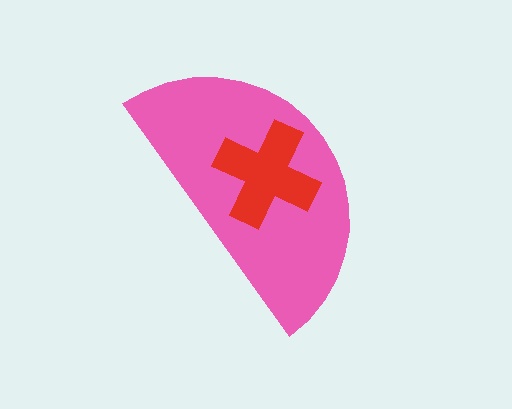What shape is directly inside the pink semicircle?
The red cross.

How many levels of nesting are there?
2.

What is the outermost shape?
The pink semicircle.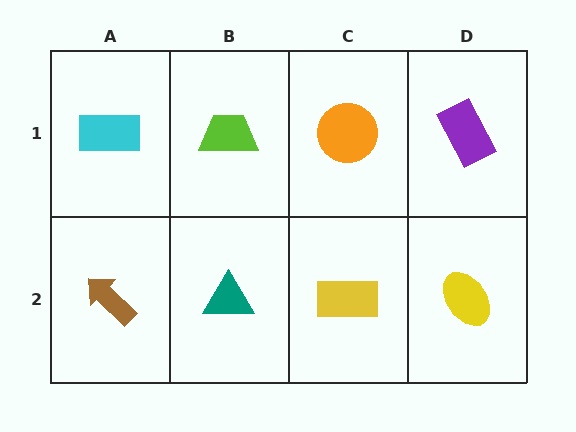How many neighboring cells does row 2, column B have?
3.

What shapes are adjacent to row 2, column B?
A lime trapezoid (row 1, column B), a brown arrow (row 2, column A), a yellow rectangle (row 2, column C).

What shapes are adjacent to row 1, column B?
A teal triangle (row 2, column B), a cyan rectangle (row 1, column A), an orange circle (row 1, column C).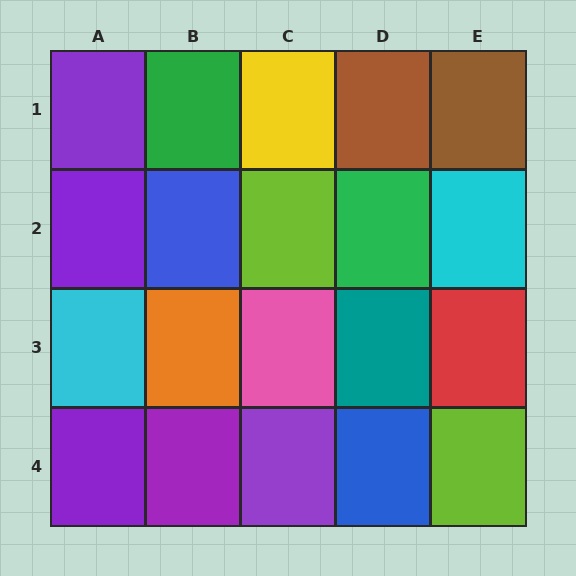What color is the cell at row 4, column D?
Blue.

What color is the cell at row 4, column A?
Purple.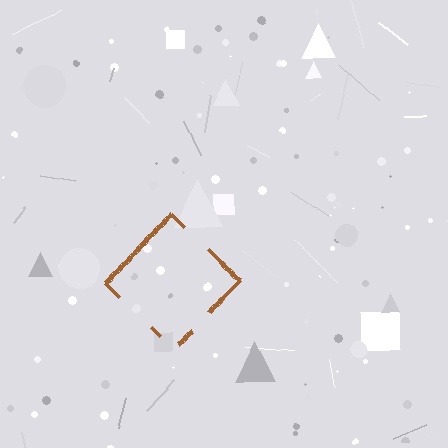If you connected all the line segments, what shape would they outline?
They would outline a diamond.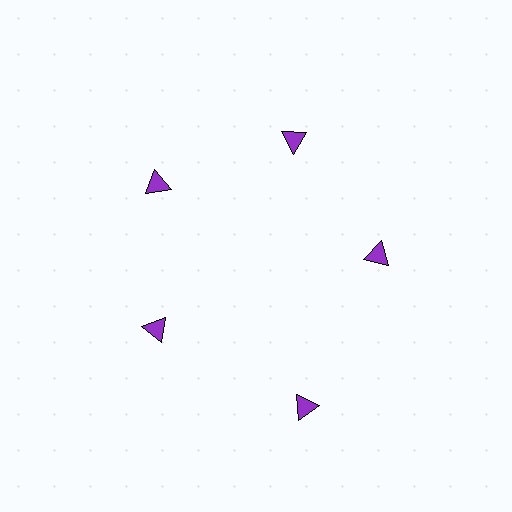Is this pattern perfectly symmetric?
No. The 5 purple triangles are arranged in a ring, but one element near the 5 o'clock position is pushed outward from the center, breaking the 5-fold rotational symmetry.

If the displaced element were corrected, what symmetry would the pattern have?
It would have 5-fold rotational symmetry — the pattern would map onto itself every 72 degrees.